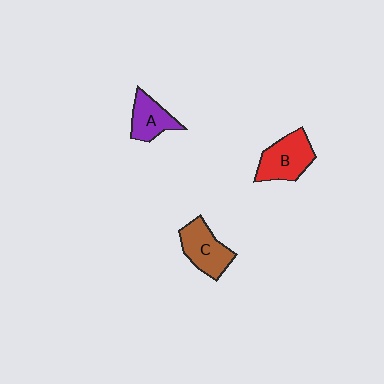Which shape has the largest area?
Shape B (red).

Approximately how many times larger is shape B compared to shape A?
Approximately 1.3 times.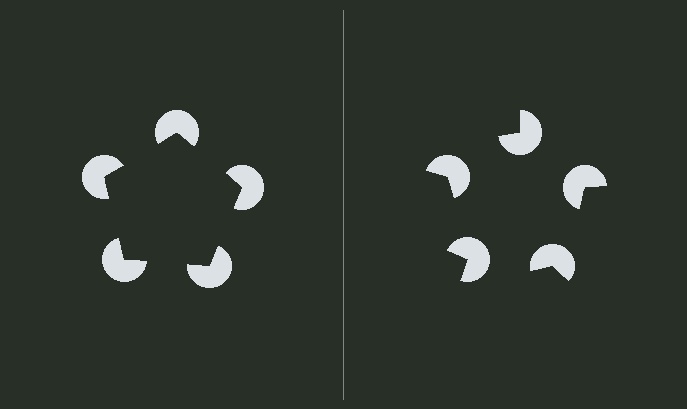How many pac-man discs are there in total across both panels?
10 — 5 on each side.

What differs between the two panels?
The pac-man discs are positioned identically on both sides; only the wedge orientations differ. On the left they align to a pentagon; on the right they are misaligned.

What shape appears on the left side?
An illusory pentagon.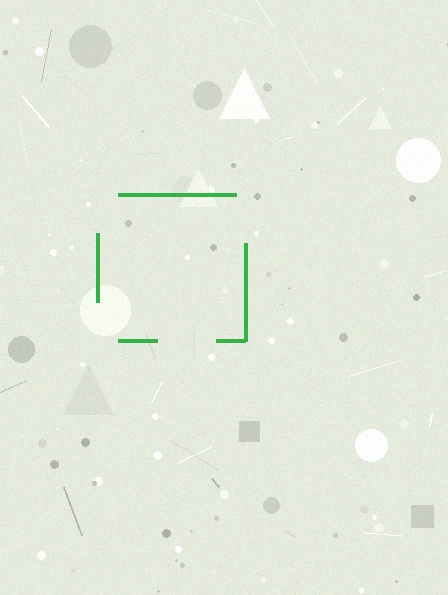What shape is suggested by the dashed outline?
The dashed outline suggests a square.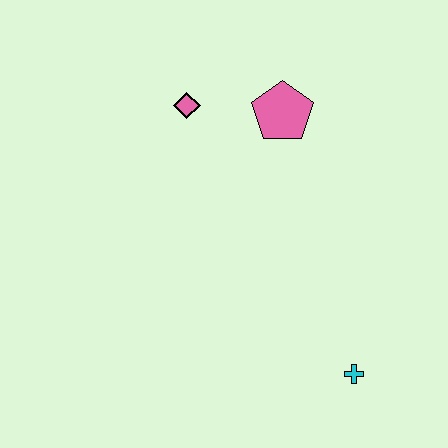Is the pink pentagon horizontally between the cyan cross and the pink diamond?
Yes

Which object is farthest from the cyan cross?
The pink diamond is farthest from the cyan cross.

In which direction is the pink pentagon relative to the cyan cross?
The pink pentagon is above the cyan cross.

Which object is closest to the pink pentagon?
The pink diamond is closest to the pink pentagon.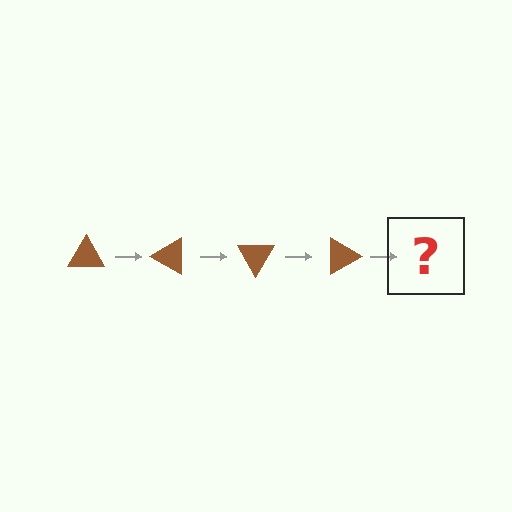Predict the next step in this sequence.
The next step is a brown triangle rotated 120 degrees.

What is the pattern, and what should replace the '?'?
The pattern is that the triangle rotates 30 degrees each step. The '?' should be a brown triangle rotated 120 degrees.